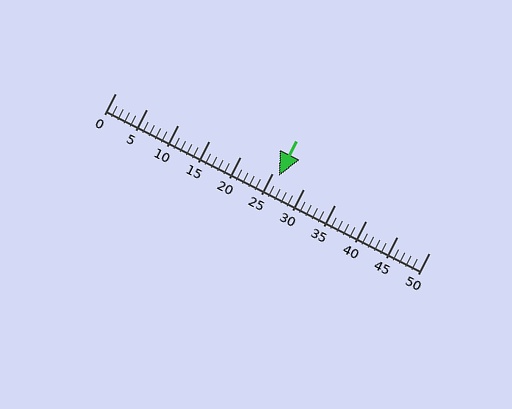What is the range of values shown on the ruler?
The ruler shows values from 0 to 50.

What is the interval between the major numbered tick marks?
The major tick marks are spaced 5 units apart.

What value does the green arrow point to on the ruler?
The green arrow points to approximately 26.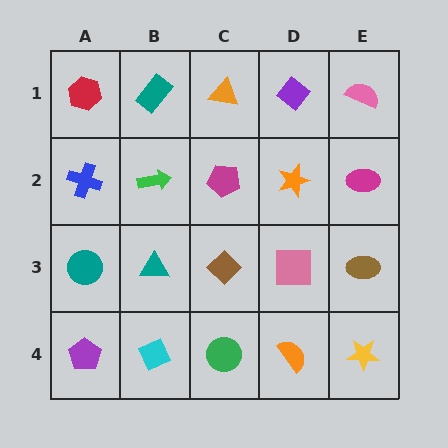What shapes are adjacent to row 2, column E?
A pink semicircle (row 1, column E), a brown ellipse (row 3, column E), an orange star (row 2, column D).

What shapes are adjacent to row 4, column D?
A pink square (row 3, column D), a green circle (row 4, column C), a yellow star (row 4, column E).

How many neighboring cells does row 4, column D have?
3.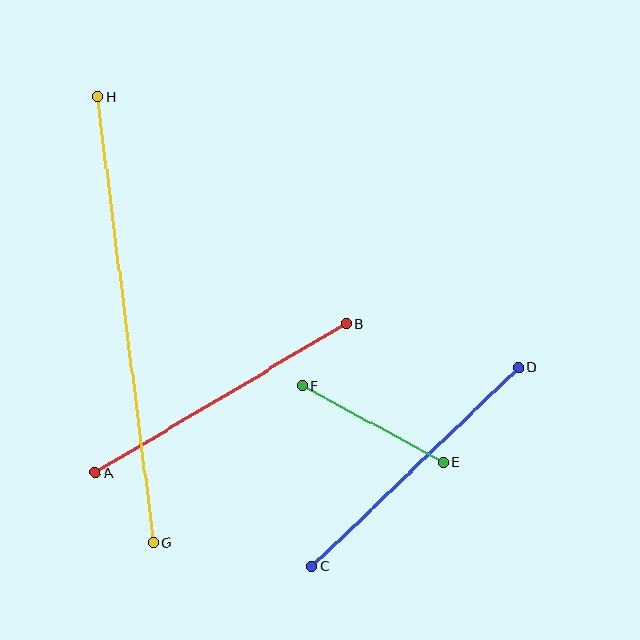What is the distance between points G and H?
The distance is approximately 449 pixels.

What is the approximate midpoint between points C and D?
The midpoint is at approximately (415, 467) pixels.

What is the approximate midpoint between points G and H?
The midpoint is at approximately (125, 320) pixels.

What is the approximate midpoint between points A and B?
The midpoint is at approximately (221, 398) pixels.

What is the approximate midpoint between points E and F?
The midpoint is at approximately (373, 424) pixels.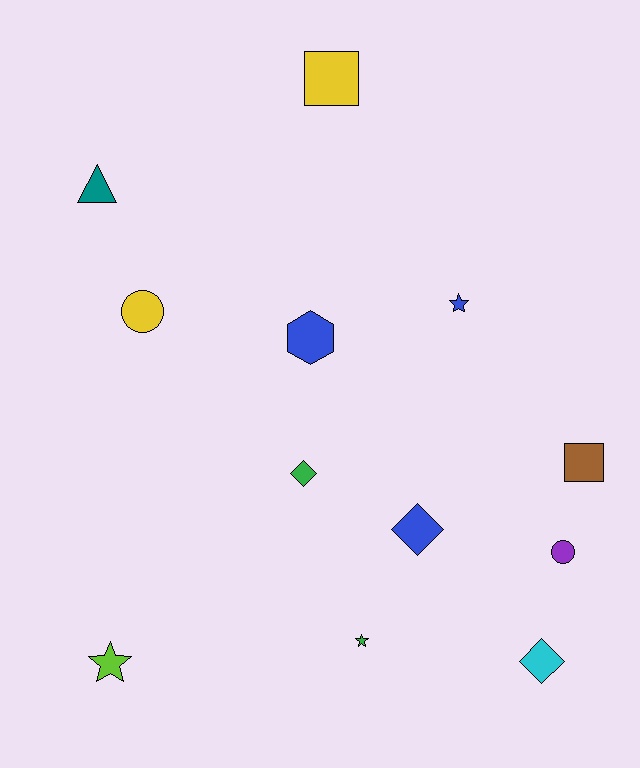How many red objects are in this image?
There are no red objects.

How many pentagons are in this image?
There are no pentagons.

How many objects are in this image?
There are 12 objects.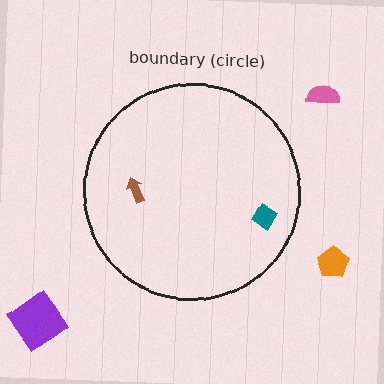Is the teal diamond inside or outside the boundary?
Inside.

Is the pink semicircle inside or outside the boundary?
Outside.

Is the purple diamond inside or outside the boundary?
Outside.